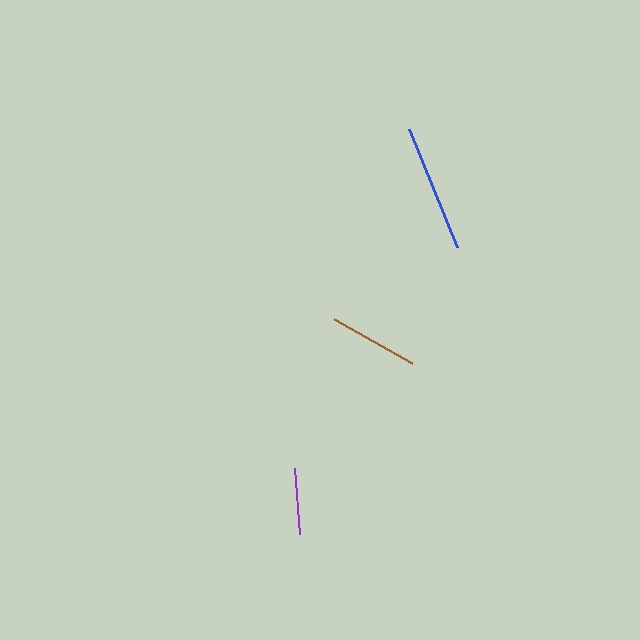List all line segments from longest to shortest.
From longest to shortest: blue, brown, purple.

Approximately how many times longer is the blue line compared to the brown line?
The blue line is approximately 1.4 times the length of the brown line.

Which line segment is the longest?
The blue line is the longest at approximately 128 pixels.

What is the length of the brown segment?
The brown segment is approximately 89 pixels long.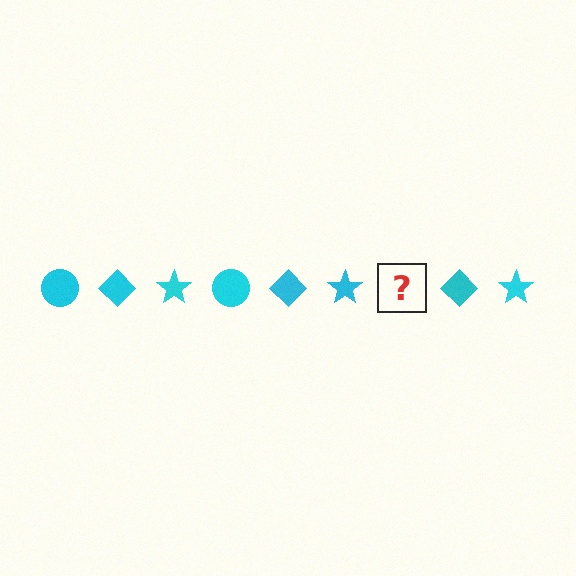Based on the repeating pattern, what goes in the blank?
The blank should be a cyan circle.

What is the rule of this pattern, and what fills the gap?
The rule is that the pattern cycles through circle, diamond, star shapes in cyan. The gap should be filled with a cyan circle.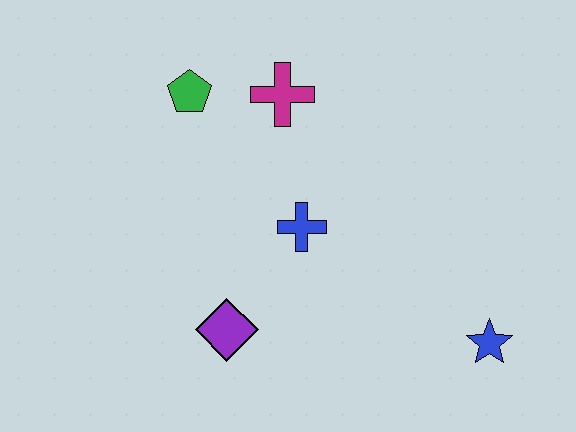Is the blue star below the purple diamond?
Yes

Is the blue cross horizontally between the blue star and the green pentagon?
Yes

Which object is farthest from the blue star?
The green pentagon is farthest from the blue star.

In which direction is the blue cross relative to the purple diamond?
The blue cross is above the purple diamond.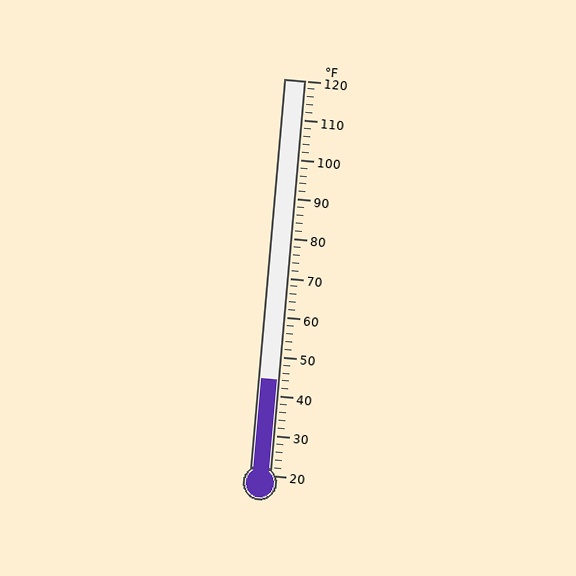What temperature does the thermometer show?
The thermometer shows approximately 44°F.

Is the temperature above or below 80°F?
The temperature is below 80°F.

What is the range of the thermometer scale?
The thermometer scale ranges from 20°F to 120°F.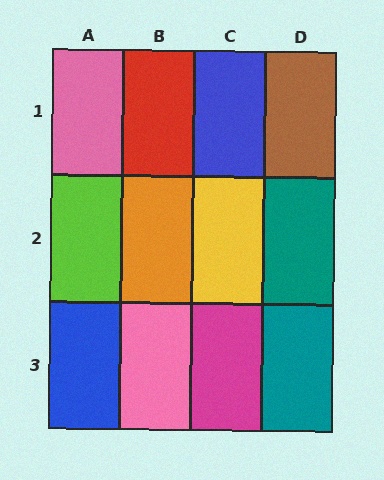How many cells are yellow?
1 cell is yellow.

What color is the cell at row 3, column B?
Pink.